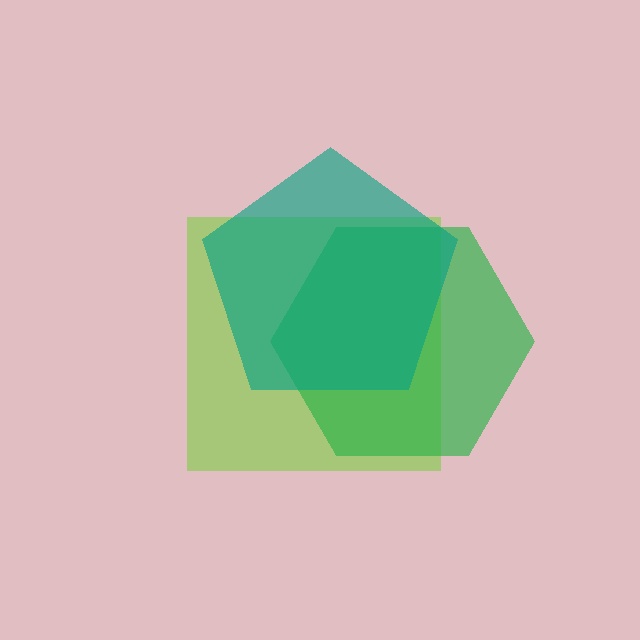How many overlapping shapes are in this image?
There are 3 overlapping shapes in the image.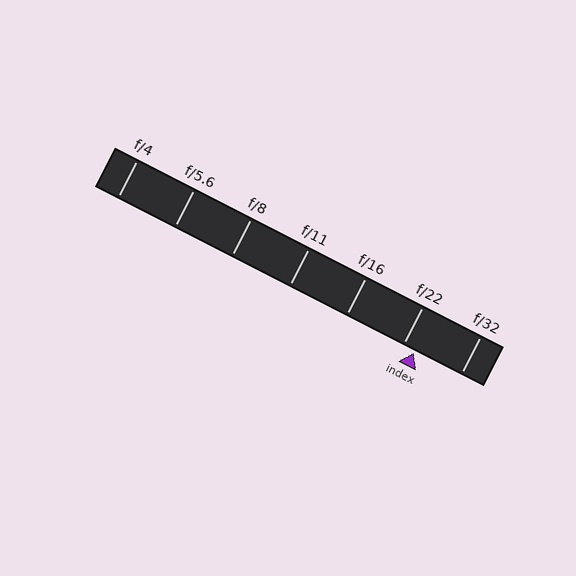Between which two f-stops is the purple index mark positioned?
The index mark is between f/22 and f/32.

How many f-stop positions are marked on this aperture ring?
There are 7 f-stop positions marked.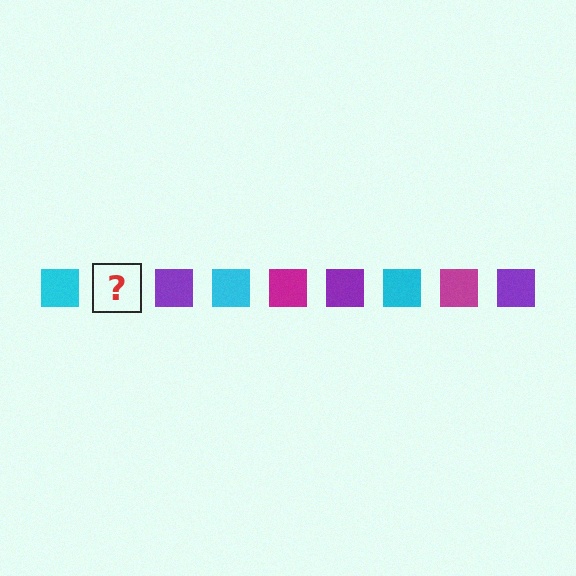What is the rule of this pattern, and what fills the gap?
The rule is that the pattern cycles through cyan, magenta, purple squares. The gap should be filled with a magenta square.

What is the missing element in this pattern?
The missing element is a magenta square.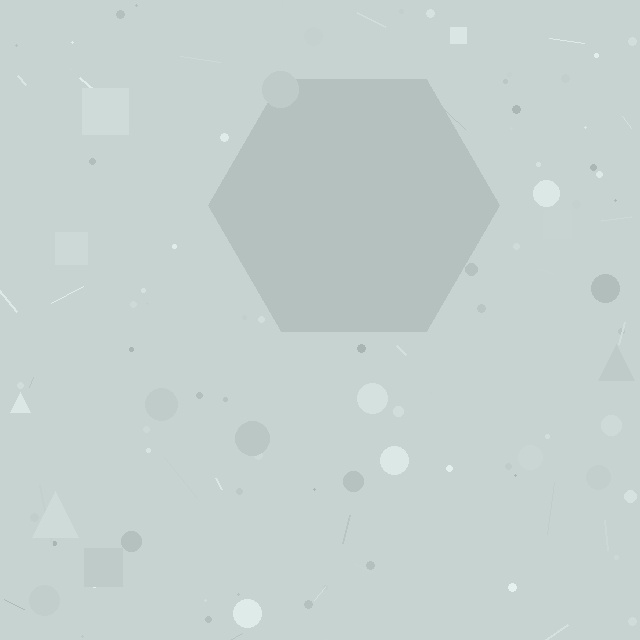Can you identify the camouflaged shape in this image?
The camouflaged shape is a hexagon.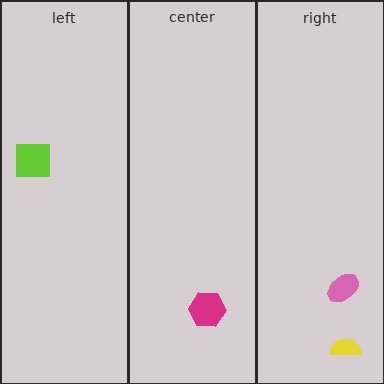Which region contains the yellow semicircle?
The right region.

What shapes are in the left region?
The lime square.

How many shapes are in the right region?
2.